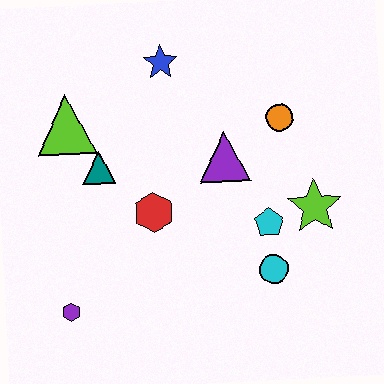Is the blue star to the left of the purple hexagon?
No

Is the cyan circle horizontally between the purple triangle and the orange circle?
Yes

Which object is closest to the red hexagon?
The teal triangle is closest to the red hexagon.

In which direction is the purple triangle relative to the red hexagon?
The purple triangle is to the right of the red hexagon.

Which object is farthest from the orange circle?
The purple hexagon is farthest from the orange circle.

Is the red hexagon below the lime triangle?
Yes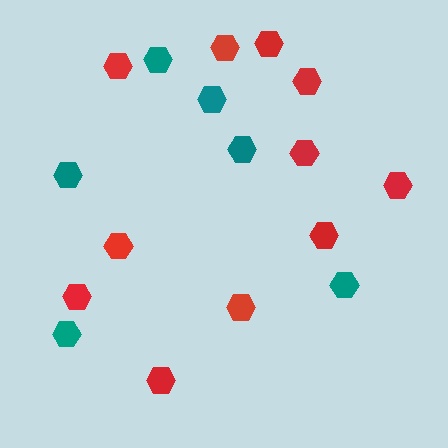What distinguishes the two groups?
There are 2 groups: one group of red hexagons (11) and one group of teal hexagons (6).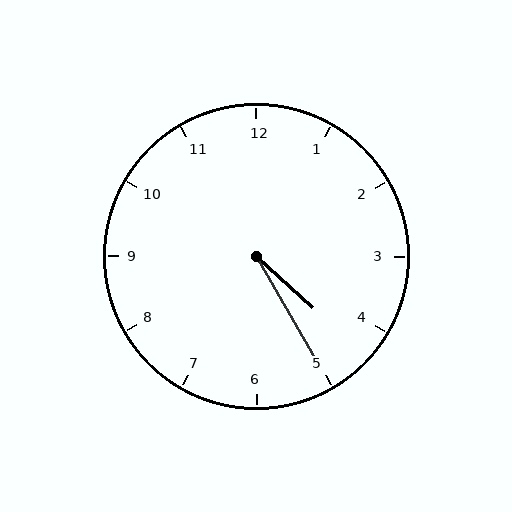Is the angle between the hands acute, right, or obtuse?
It is acute.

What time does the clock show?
4:25.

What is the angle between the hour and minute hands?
Approximately 18 degrees.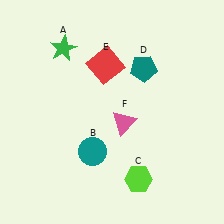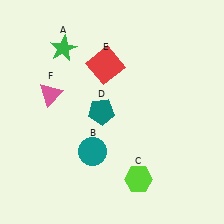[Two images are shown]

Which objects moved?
The objects that moved are: the teal pentagon (D), the pink triangle (F).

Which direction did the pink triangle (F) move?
The pink triangle (F) moved left.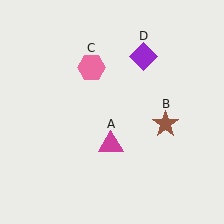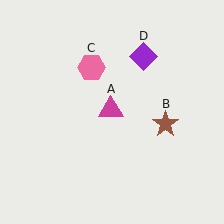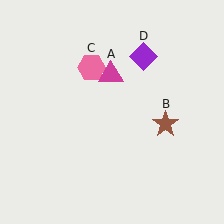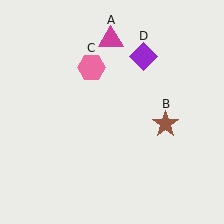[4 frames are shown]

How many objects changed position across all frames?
1 object changed position: magenta triangle (object A).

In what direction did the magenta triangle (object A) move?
The magenta triangle (object A) moved up.